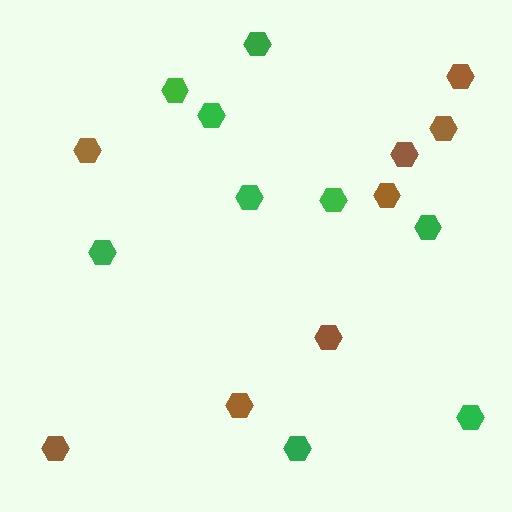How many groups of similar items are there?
There are 2 groups: one group of brown hexagons (8) and one group of green hexagons (9).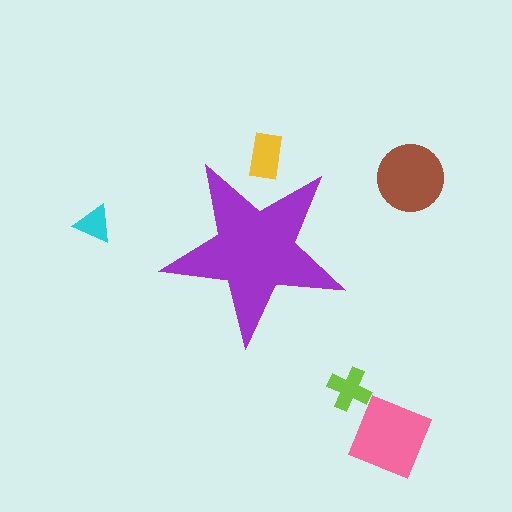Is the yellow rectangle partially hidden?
Yes, the yellow rectangle is partially hidden behind the purple star.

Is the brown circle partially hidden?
No, the brown circle is fully visible.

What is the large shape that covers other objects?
A purple star.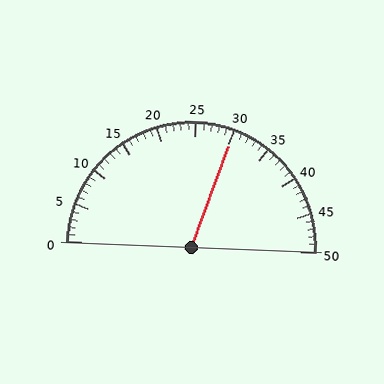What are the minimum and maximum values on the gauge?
The gauge ranges from 0 to 50.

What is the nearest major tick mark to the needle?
The nearest major tick mark is 30.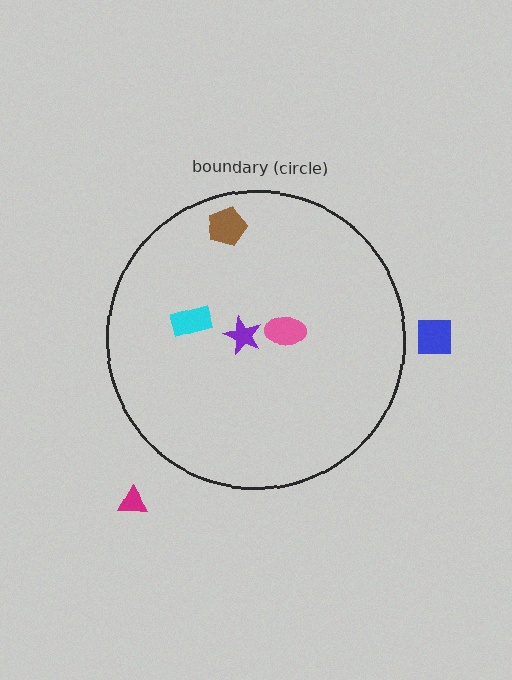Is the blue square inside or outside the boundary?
Outside.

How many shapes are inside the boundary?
4 inside, 2 outside.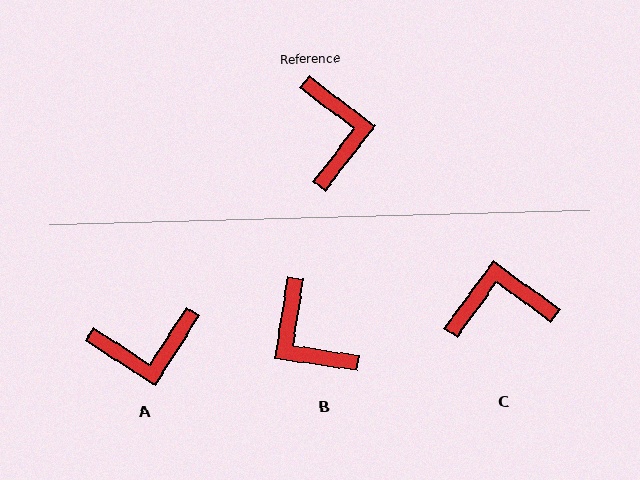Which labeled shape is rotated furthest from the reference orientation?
B, about 151 degrees away.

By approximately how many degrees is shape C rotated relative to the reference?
Approximately 92 degrees counter-clockwise.